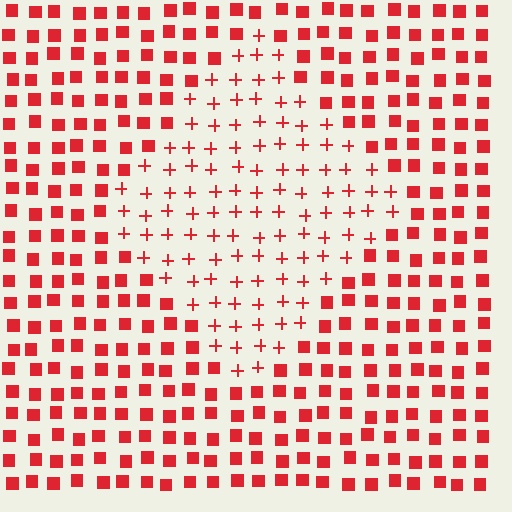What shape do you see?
I see a diamond.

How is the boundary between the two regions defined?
The boundary is defined by a change in element shape: plus signs inside vs. squares outside. All elements share the same color and spacing.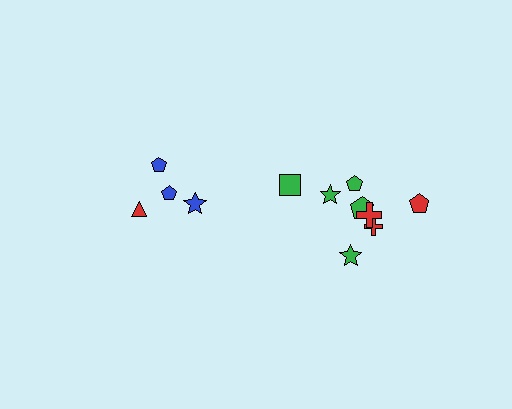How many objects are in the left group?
There are 4 objects.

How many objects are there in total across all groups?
There are 12 objects.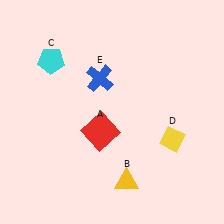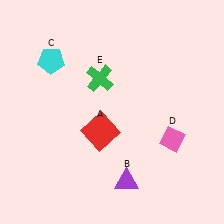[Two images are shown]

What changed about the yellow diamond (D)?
In Image 1, D is yellow. In Image 2, it changed to pink.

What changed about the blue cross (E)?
In Image 1, E is blue. In Image 2, it changed to green.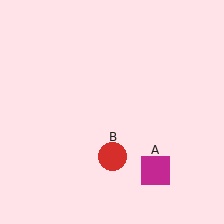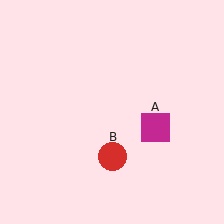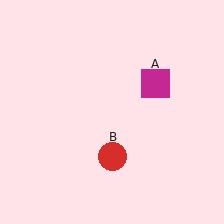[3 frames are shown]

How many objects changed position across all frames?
1 object changed position: magenta square (object A).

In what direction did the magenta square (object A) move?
The magenta square (object A) moved up.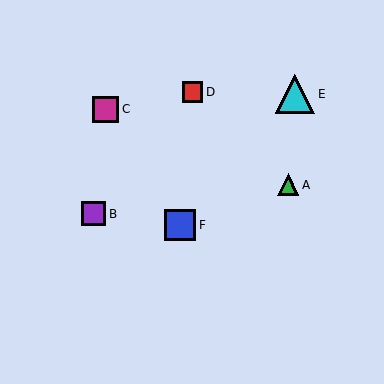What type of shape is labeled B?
Shape B is a purple square.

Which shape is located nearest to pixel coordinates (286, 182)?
The green triangle (labeled A) at (288, 185) is nearest to that location.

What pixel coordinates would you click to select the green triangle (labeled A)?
Click at (288, 185) to select the green triangle A.